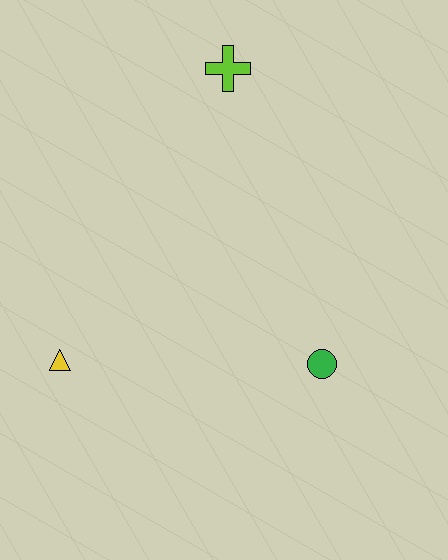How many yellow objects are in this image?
There is 1 yellow object.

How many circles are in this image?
There is 1 circle.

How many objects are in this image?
There are 3 objects.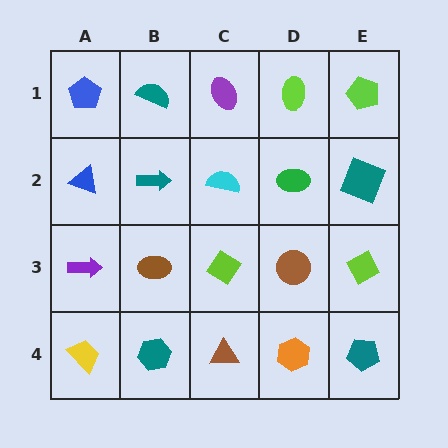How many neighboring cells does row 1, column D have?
3.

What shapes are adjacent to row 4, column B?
A brown ellipse (row 3, column B), a yellow trapezoid (row 4, column A), a brown triangle (row 4, column C).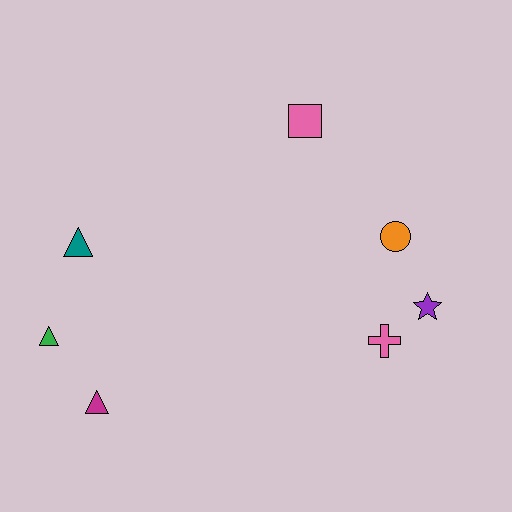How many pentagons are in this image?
There are no pentagons.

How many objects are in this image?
There are 7 objects.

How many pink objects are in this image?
There are 2 pink objects.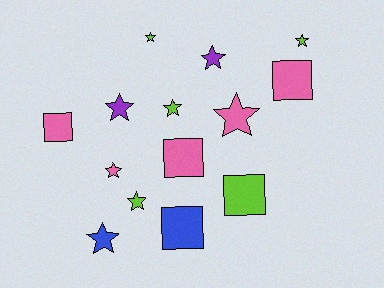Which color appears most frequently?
Lime, with 5 objects.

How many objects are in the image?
There are 14 objects.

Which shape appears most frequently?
Star, with 9 objects.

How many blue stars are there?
There is 1 blue star.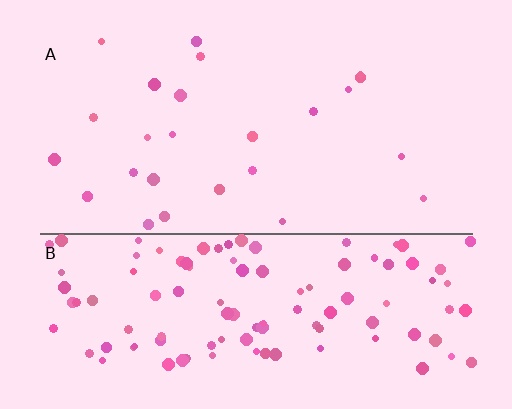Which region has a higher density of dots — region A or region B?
B (the bottom).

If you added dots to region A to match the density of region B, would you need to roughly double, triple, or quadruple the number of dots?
Approximately quadruple.